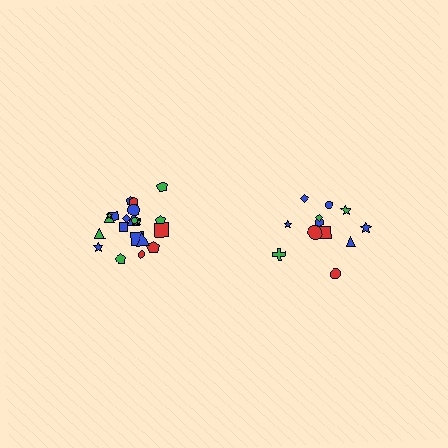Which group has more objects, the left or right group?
The left group.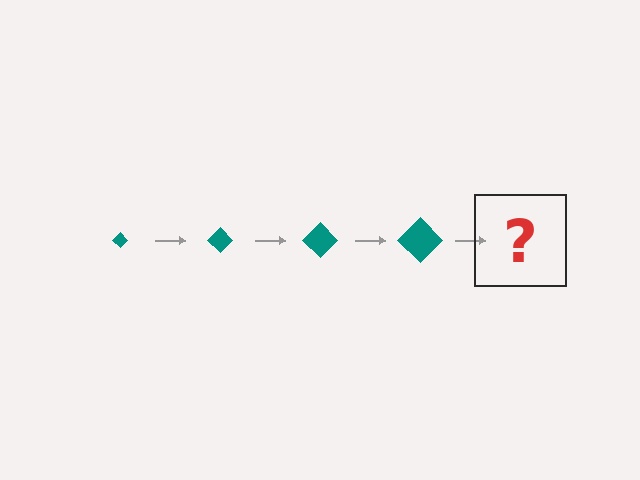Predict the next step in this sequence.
The next step is a teal diamond, larger than the previous one.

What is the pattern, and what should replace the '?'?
The pattern is that the diamond gets progressively larger each step. The '?' should be a teal diamond, larger than the previous one.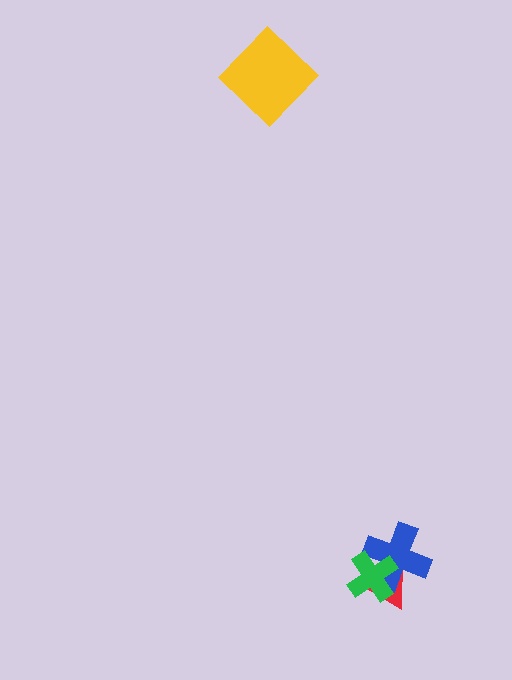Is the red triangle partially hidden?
Yes, it is partially covered by another shape.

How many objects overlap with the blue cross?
2 objects overlap with the blue cross.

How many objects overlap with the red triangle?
2 objects overlap with the red triangle.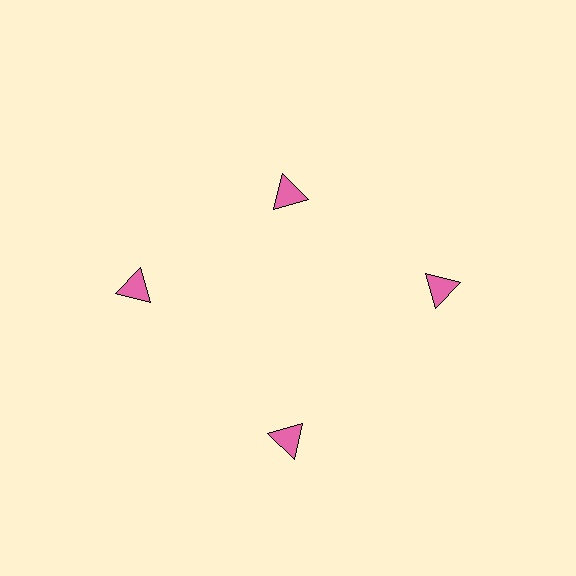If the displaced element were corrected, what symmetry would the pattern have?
It would have 4-fold rotational symmetry — the pattern would map onto itself every 90 degrees.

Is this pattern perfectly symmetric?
No. The 4 pink triangles are arranged in a ring, but one element near the 12 o'clock position is pulled inward toward the center, breaking the 4-fold rotational symmetry.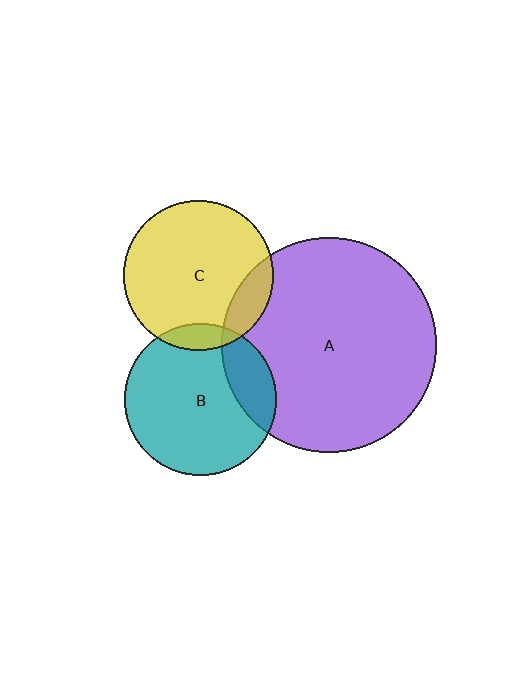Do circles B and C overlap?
Yes.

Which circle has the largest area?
Circle A (purple).